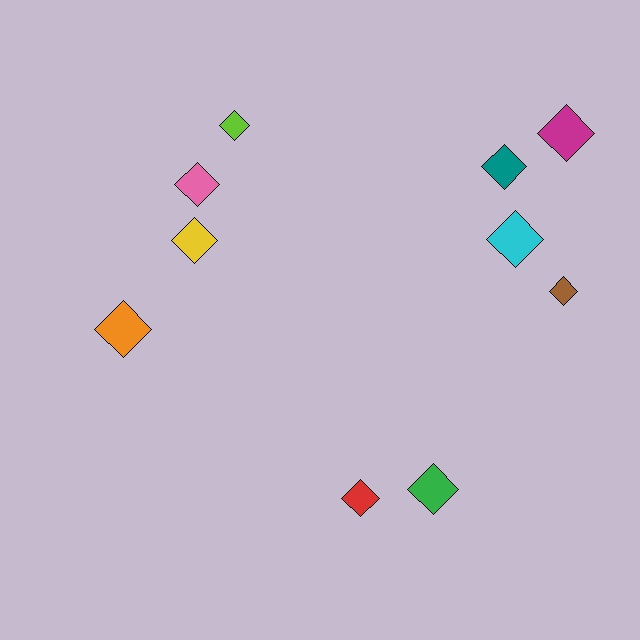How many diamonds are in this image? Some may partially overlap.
There are 10 diamonds.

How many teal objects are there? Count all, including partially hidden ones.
There is 1 teal object.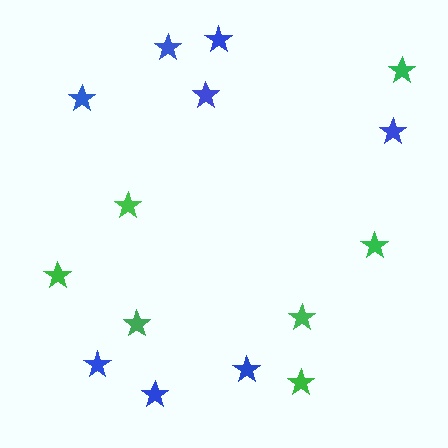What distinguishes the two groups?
There are 2 groups: one group of green stars (7) and one group of blue stars (8).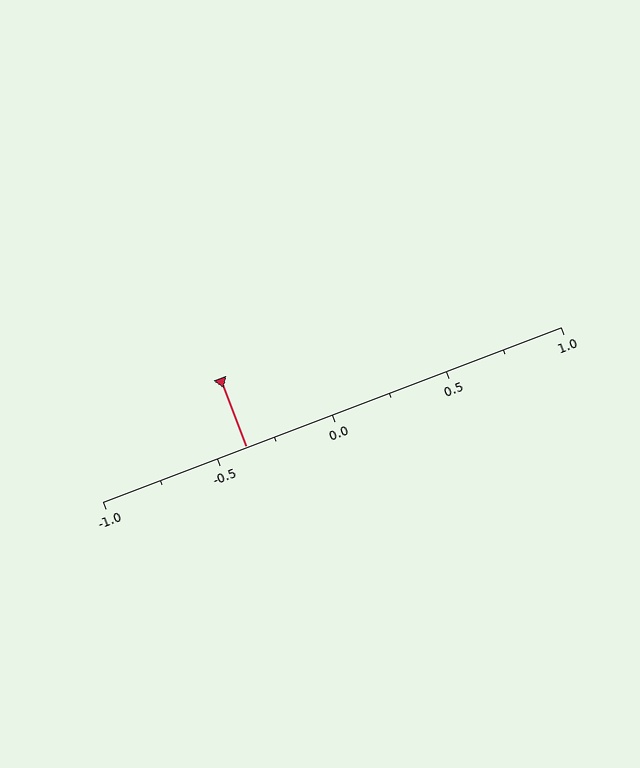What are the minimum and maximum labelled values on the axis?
The axis runs from -1.0 to 1.0.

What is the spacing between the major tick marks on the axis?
The major ticks are spaced 0.5 apart.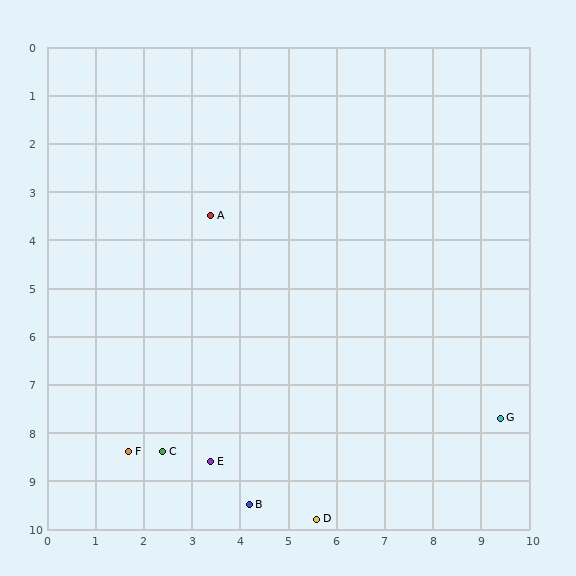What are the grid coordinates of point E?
Point E is at approximately (3.4, 8.6).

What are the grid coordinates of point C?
Point C is at approximately (2.4, 8.4).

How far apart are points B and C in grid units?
Points B and C are about 2.1 grid units apart.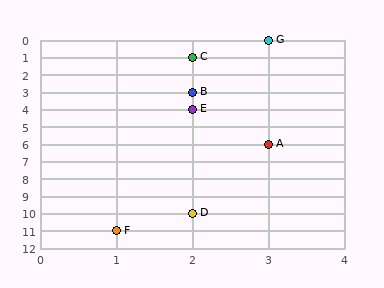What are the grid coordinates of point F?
Point F is at grid coordinates (1, 11).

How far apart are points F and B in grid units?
Points F and B are 1 column and 8 rows apart (about 8.1 grid units diagonally).